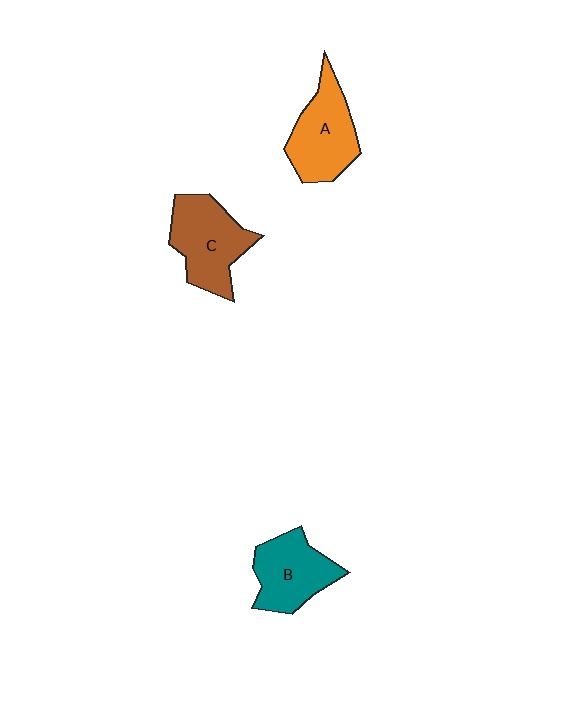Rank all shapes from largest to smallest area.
From largest to smallest: C (brown), A (orange), B (teal).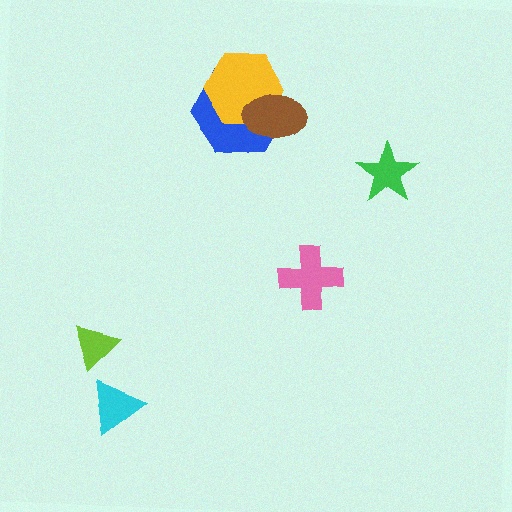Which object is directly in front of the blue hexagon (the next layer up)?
The yellow hexagon is directly in front of the blue hexagon.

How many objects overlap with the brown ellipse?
2 objects overlap with the brown ellipse.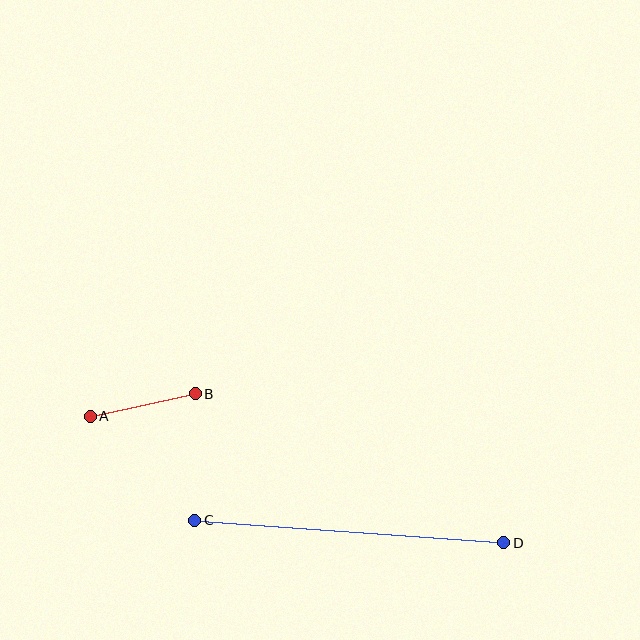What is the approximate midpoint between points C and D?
The midpoint is at approximately (349, 532) pixels.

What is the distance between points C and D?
The distance is approximately 310 pixels.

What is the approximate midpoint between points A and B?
The midpoint is at approximately (143, 405) pixels.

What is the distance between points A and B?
The distance is approximately 108 pixels.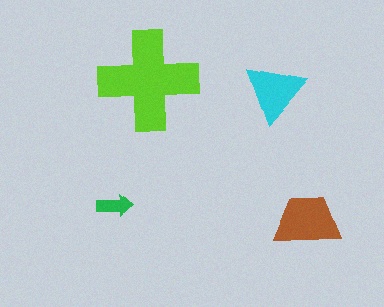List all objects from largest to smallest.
The lime cross, the brown trapezoid, the cyan triangle, the green arrow.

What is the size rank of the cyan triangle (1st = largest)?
3rd.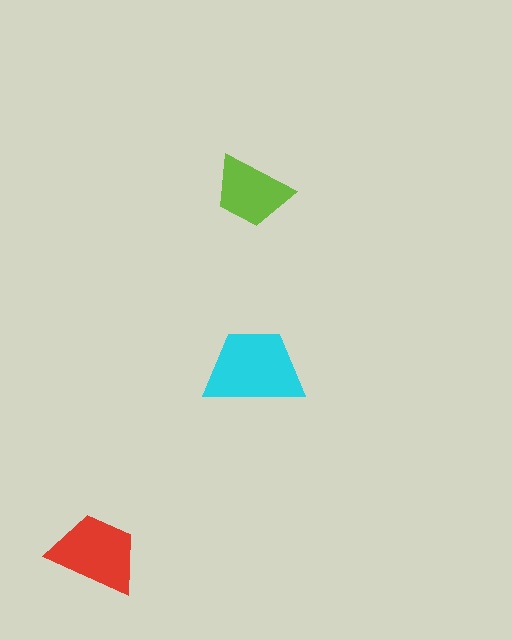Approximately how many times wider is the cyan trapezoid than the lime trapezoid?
About 1.5 times wider.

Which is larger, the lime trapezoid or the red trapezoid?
The red one.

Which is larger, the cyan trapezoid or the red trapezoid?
The cyan one.